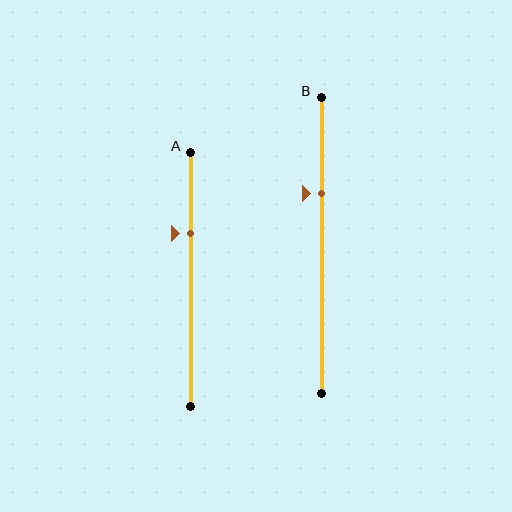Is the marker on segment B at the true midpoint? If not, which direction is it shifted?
No, the marker on segment B is shifted upward by about 18% of the segment length.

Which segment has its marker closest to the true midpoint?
Segment B has its marker closest to the true midpoint.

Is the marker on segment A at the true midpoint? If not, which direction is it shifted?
No, the marker on segment A is shifted upward by about 18% of the segment length.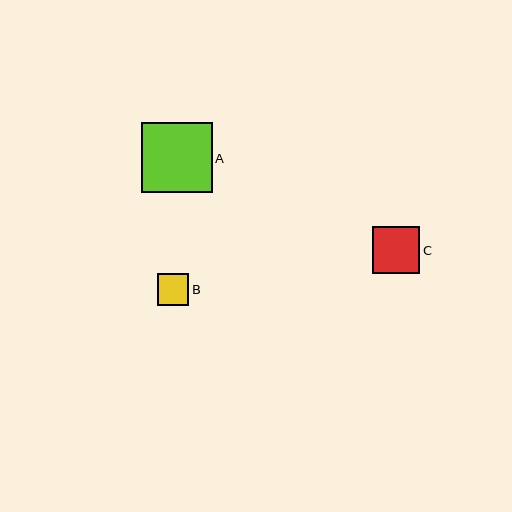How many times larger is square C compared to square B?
Square C is approximately 1.5 times the size of square B.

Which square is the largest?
Square A is the largest with a size of approximately 71 pixels.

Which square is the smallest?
Square B is the smallest with a size of approximately 32 pixels.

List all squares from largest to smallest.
From largest to smallest: A, C, B.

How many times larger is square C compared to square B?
Square C is approximately 1.5 times the size of square B.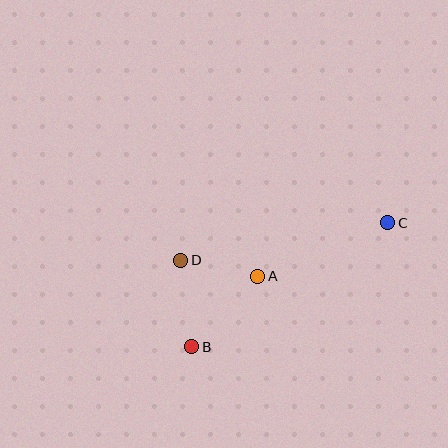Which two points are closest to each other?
Points A and D are closest to each other.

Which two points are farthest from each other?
Points B and C are farthest from each other.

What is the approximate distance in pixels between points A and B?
The distance between A and B is approximately 97 pixels.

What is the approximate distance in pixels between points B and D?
The distance between B and D is approximately 87 pixels.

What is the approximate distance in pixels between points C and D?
The distance between C and D is approximately 210 pixels.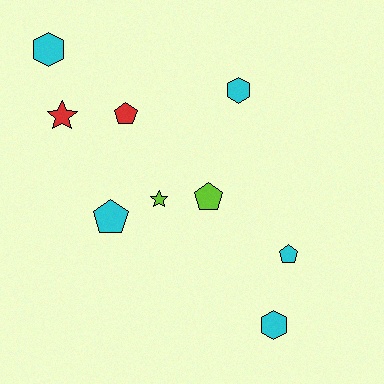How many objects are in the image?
There are 9 objects.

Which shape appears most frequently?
Pentagon, with 4 objects.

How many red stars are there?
There is 1 red star.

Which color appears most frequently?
Cyan, with 5 objects.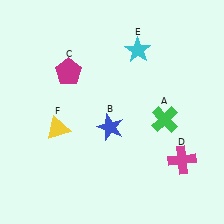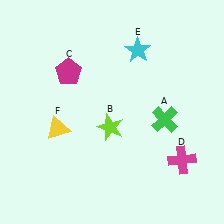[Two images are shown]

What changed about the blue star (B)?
In Image 1, B is blue. In Image 2, it changed to lime.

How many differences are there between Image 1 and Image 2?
There is 1 difference between the two images.